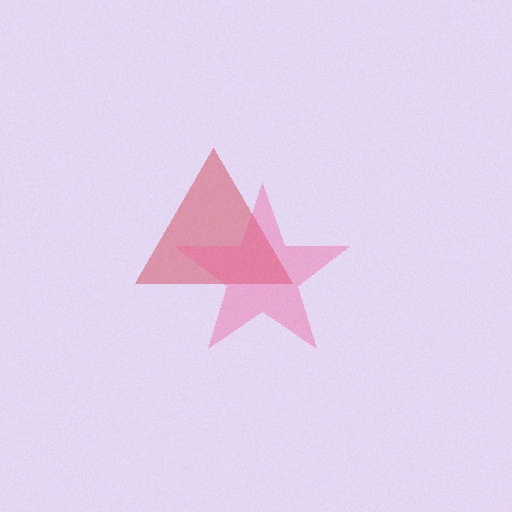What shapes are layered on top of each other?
The layered shapes are: a red triangle, a pink star.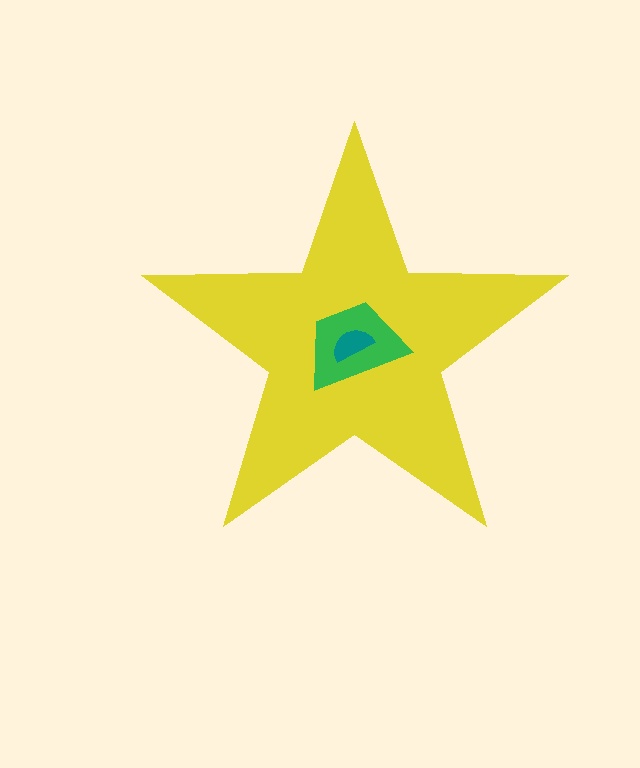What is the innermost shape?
The teal semicircle.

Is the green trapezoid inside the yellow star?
Yes.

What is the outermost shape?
The yellow star.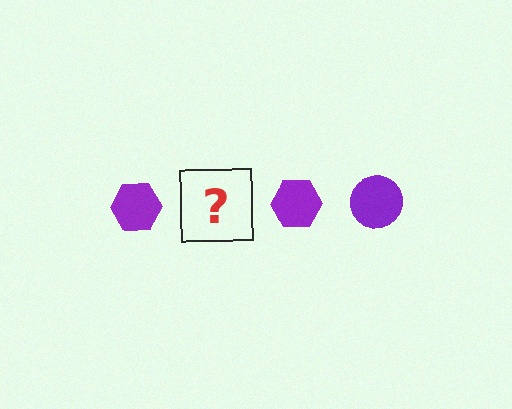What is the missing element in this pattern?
The missing element is a purple circle.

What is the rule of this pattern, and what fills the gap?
The rule is that the pattern cycles through hexagon, circle shapes in purple. The gap should be filled with a purple circle.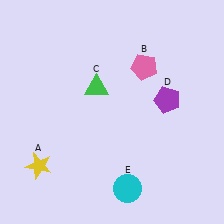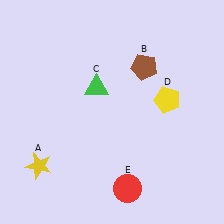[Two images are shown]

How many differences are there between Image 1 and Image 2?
There are 3 differences between the two images.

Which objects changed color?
B changed from pink to brown. D changed from purple to yellow. E changed from cyan to red.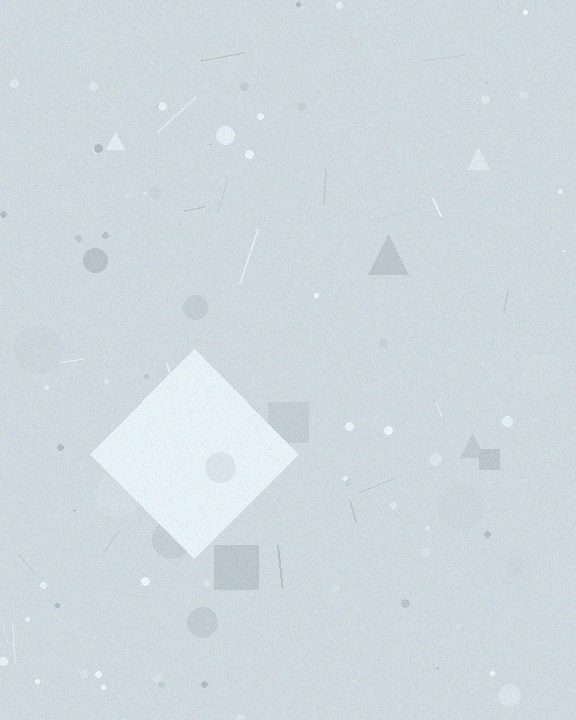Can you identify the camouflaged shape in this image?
The camouflaged shape is a diamond.